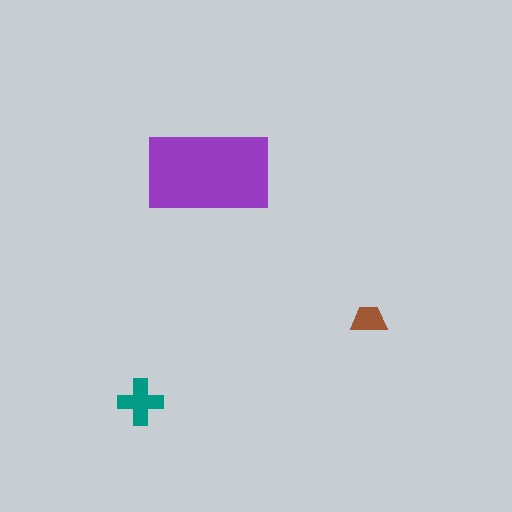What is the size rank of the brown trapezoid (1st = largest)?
3rd.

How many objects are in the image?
There are 3 objects in the image.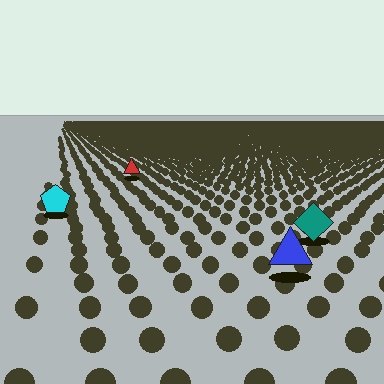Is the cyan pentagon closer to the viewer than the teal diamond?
No. The teal diamond is closer — you can tell from the texture gradient: the ground texture is coarser near it.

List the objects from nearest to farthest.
From nearest to farthest: the blue triangle, the teal diamond, the cyan pentagon, the red triangle.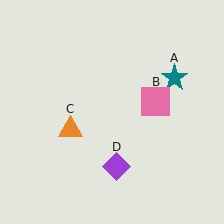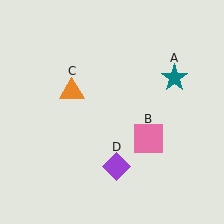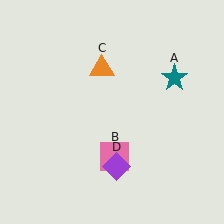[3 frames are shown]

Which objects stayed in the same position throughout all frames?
Teal star (object A) and purple diamond (object D) remained stationary.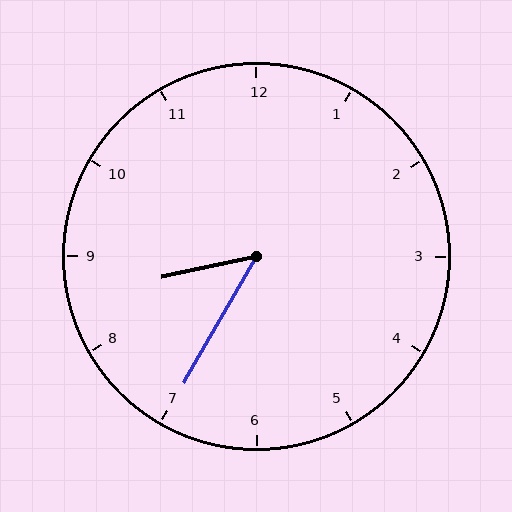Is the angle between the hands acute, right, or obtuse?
It is acute.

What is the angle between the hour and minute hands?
Approximately 48 degrees.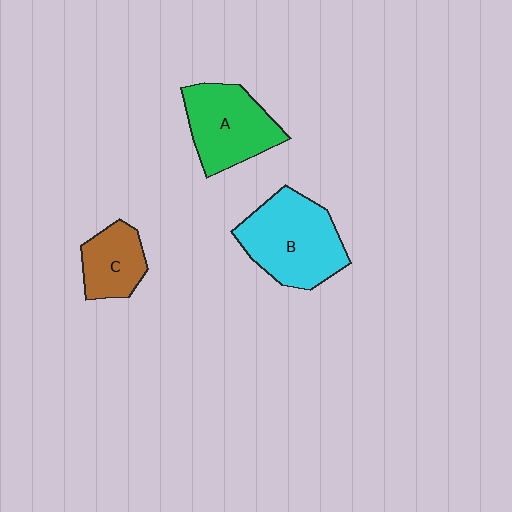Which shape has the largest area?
Shape B (cyan).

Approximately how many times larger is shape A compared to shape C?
Approximately 1.6 times.